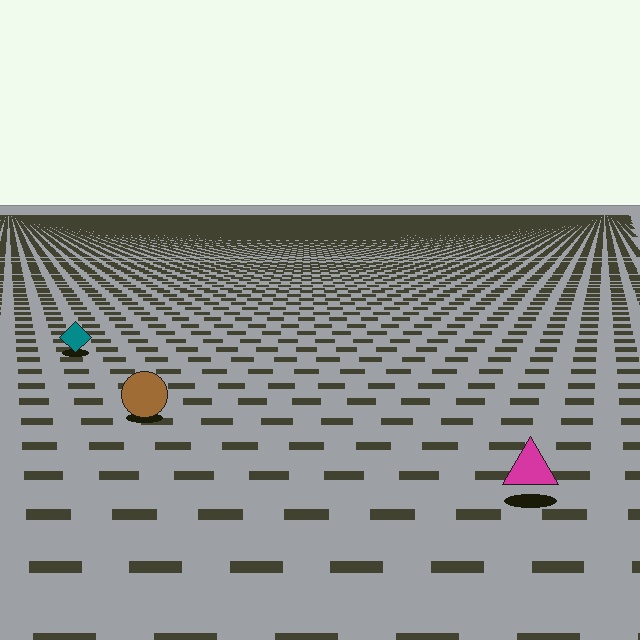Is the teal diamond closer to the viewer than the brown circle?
No. The brown circle is closer — you can tell from the texture gradient: the ground texture is coarser near it.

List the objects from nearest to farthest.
From nearest to farthest: the magenta triangle, the brown circle, the teal diamond.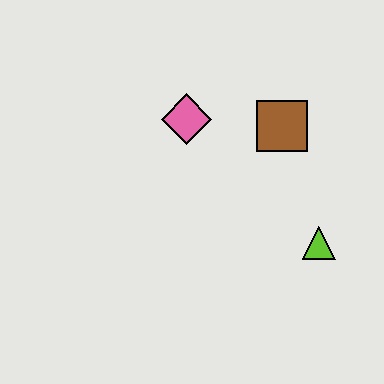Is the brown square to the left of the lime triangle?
Yes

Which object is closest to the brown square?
The pink diamond is closest to the brown square.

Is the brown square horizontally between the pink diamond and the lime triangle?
Yes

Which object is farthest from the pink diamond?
The lime triangle is farthest from the pink diamond.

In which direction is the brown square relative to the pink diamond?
The brown square is to the right of the pink diamond.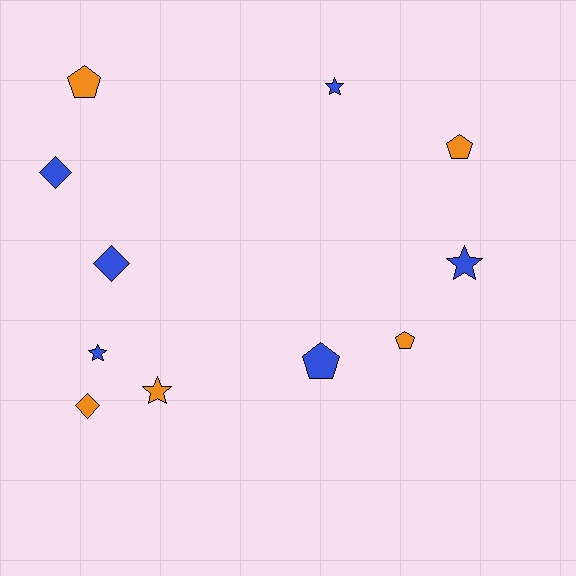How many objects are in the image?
There are 11 objects.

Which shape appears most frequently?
Pentagon, with 4 objects.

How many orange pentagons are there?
There are 3 orange pentagons.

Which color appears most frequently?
Blue, with 6 objects.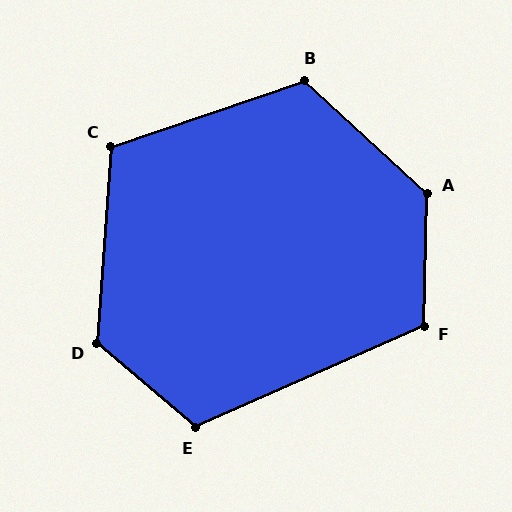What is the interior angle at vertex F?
Approximately 115 degrees (obtuse).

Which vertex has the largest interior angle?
A, at approximately 131 degrees.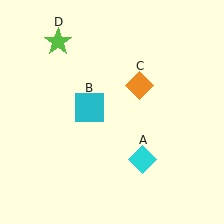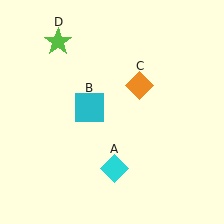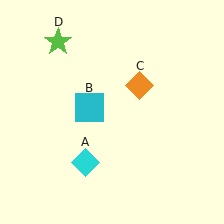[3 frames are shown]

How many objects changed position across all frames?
1 object changed position: cyan diamond (object A).